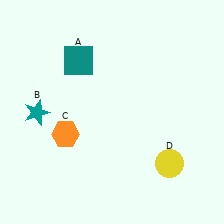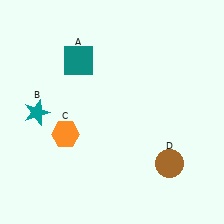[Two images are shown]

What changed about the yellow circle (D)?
In Image 1, D is yellow. In Image 2, it changed to brown.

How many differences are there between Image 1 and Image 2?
There is 1 difference between the two images.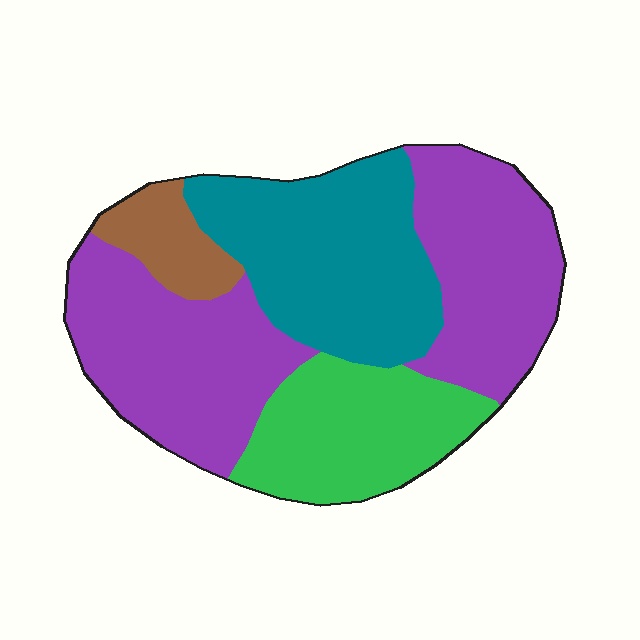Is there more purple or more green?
Purple.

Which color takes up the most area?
Purple, at roughly 45%.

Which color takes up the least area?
Brown, at roughly 5%.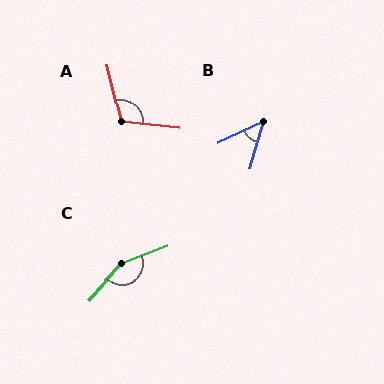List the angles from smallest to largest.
B (48°), A (110°), C (155°).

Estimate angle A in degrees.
Approximately 110 degrees.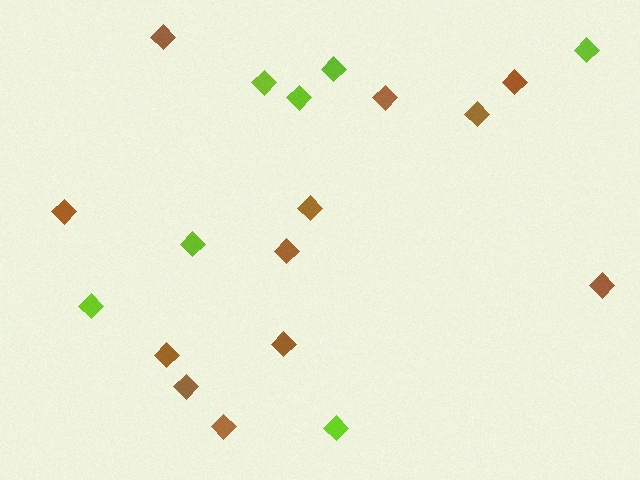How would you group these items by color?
There are 2 groups: one group of lime diamonds (7) and one group of brown diamonds (12).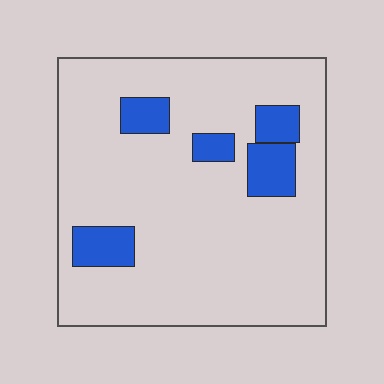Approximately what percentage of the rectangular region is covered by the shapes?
Approximately 15%.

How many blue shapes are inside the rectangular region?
5.